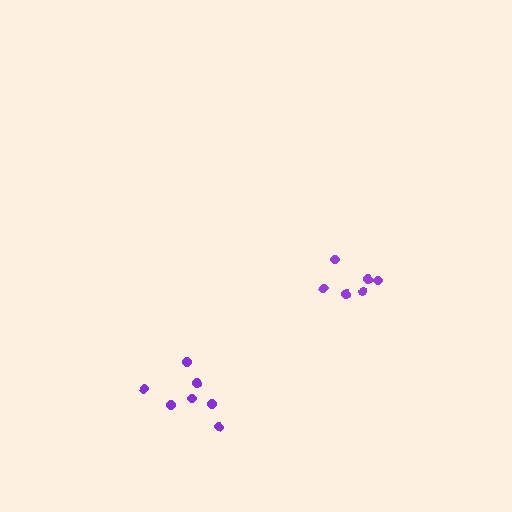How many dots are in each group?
Group 1: 7 dots, Group 2: 6 dots (13 total).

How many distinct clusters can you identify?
There are 2 distinct clusters.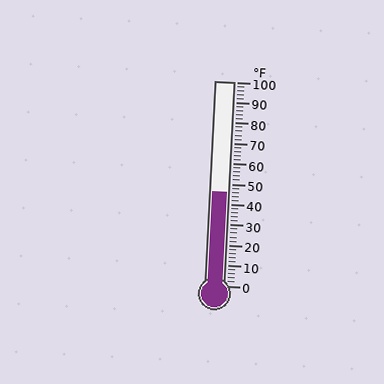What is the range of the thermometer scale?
The thermometer scale ranges from 0°F to 100°F.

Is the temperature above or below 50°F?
The temperature is below 50°F.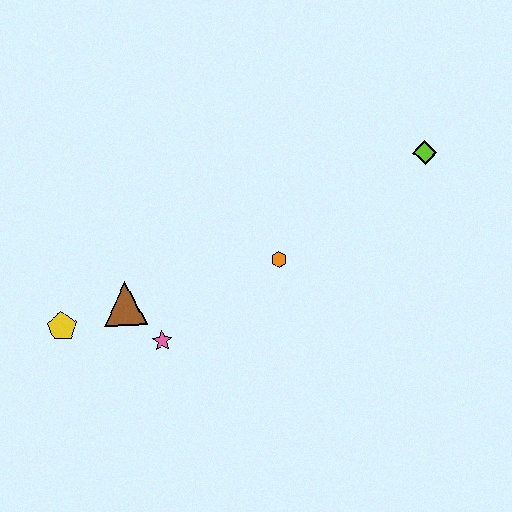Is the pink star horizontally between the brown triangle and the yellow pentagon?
No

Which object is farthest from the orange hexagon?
The yellow pentagon is farthest from the orange hexagon.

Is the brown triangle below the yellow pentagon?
No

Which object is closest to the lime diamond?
The orange hexagon is closest to the lime diamond.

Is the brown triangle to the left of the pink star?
Yes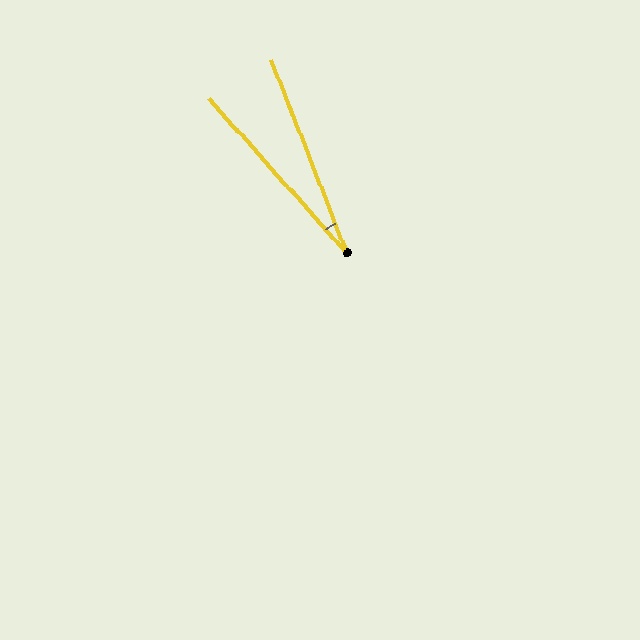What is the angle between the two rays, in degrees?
Approximately 20 degrees.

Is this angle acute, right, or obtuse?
It is acute.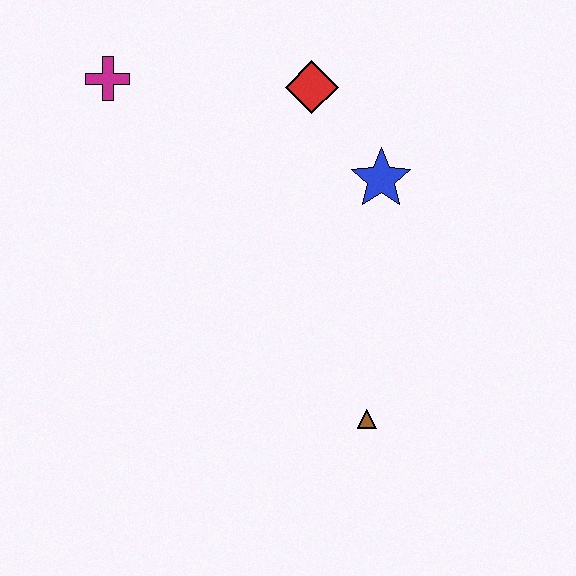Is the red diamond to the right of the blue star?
No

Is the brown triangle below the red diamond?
Yes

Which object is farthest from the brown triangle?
The magenta cross is farthest from the brown triangle.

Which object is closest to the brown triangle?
The blue star is closest to the brown triangle.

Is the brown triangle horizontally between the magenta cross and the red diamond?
No